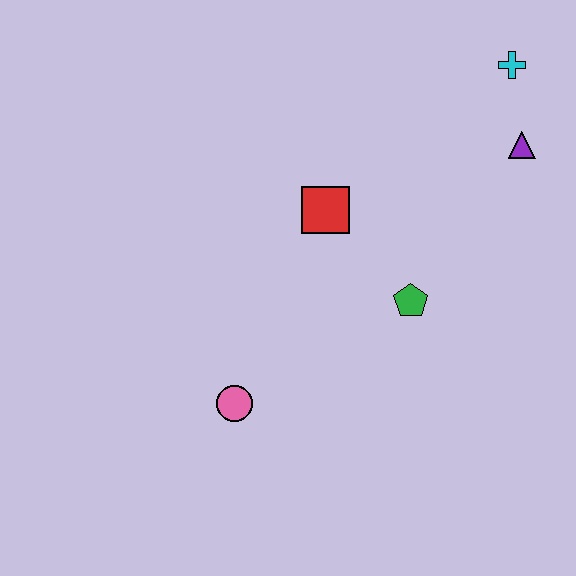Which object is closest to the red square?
The green pentagon is closest to the red square.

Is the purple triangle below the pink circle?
No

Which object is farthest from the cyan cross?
The pink circle is farthest from the cyan cross.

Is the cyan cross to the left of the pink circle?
No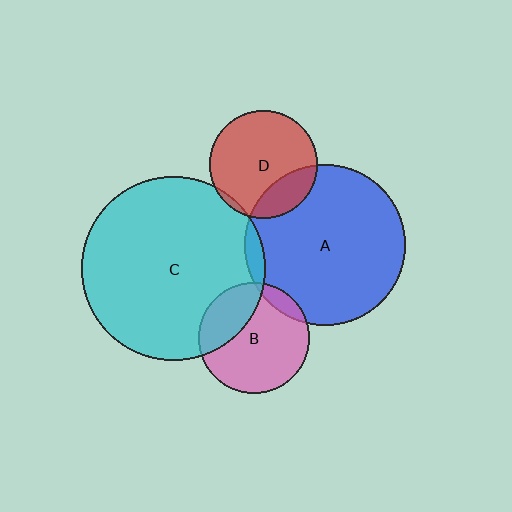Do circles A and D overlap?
Yes.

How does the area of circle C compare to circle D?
Approximately 2.9 times.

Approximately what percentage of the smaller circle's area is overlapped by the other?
Approximately 20%.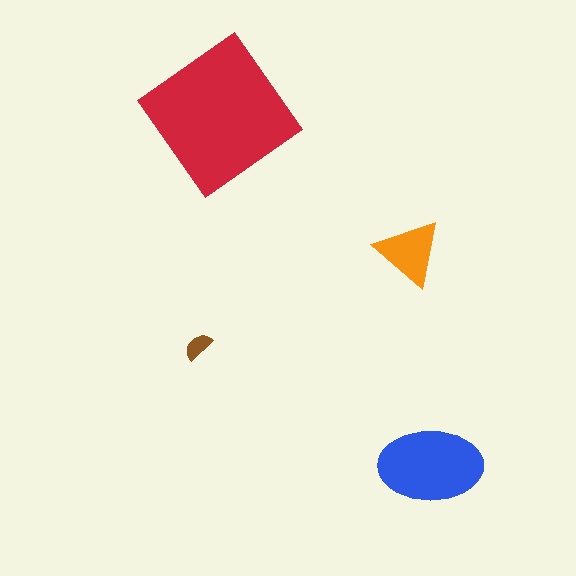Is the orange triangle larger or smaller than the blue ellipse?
Smaller.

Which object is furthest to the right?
The blue ellipse is rightmost.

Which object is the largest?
The red diamond.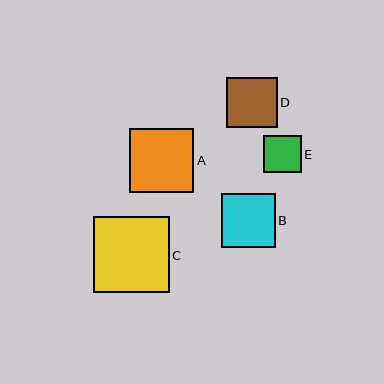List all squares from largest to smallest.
From largest to smallest: C, A, B, D, E.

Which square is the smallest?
Square E is the smallest with a size of approximately 37 pixels.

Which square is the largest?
Square C is the largest with a size of approximately 76 pixels.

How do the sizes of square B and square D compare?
Square B and square D are approximately the same size.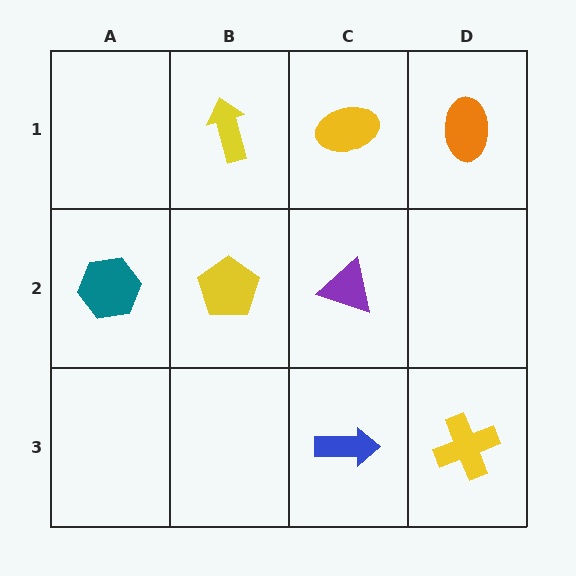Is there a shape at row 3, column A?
No, that cell is empty.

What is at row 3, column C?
A blue arrow.